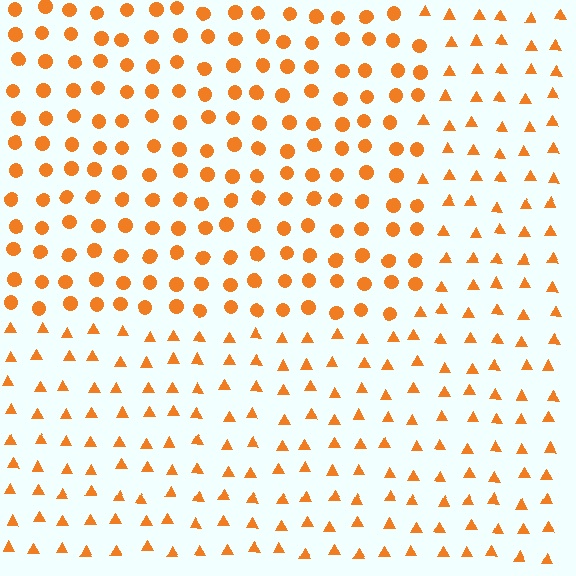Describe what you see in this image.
The image is filled with small orange elements arranged in a uniform grid. A rectangle-shaped region contains circles, while the surrounding area contains triangles. The boundary is defined purely by the change in element shape.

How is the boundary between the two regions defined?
The boundary is defined by a change in element shape: circles inside vs. triangles outside. All elements share the same color and spacing.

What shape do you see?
I see a rectangle.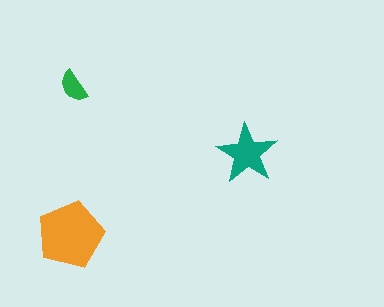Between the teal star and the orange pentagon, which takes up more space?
The orange pentagon.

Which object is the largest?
The orange pentagon.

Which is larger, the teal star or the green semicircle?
The teal star.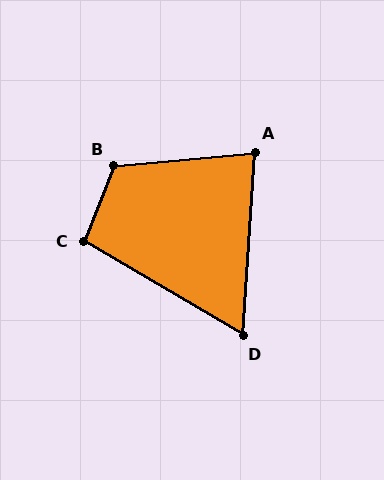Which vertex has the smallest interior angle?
D, at approximately 63 degrees.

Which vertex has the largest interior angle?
B, at approximately 117 degrees.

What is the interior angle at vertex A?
Approximately 81 degrees (acute).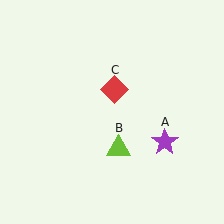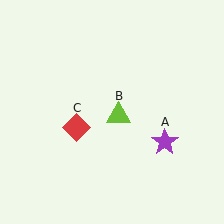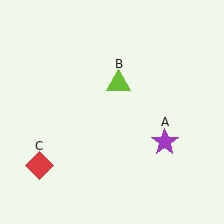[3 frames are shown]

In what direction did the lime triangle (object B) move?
The lime triangle (object B) moved up.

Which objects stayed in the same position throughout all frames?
Purple star (object A) remained stationary.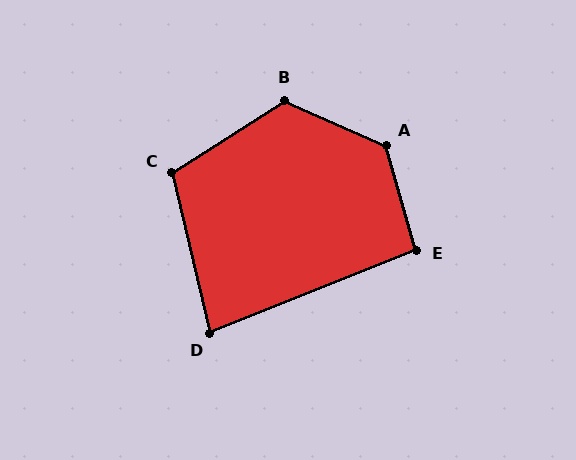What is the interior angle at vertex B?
Approximately 123 degrees (obtuse).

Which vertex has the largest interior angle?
A, at approximately 130 degrees.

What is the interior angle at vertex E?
Approximately 96 degrees (obtuse).